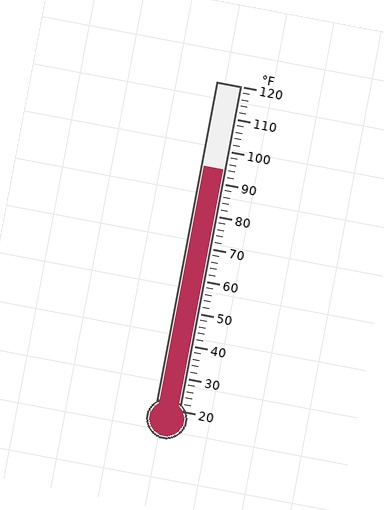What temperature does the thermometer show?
The thermometer shows approximately 94°F.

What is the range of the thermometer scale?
The thermometer scale ranges from 20°F to 120°F.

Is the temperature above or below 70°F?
The temperature is above 70°F.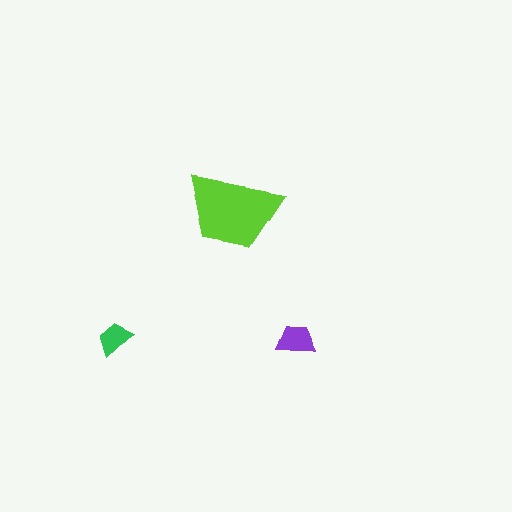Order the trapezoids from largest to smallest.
the lime one, the purple one, the green one.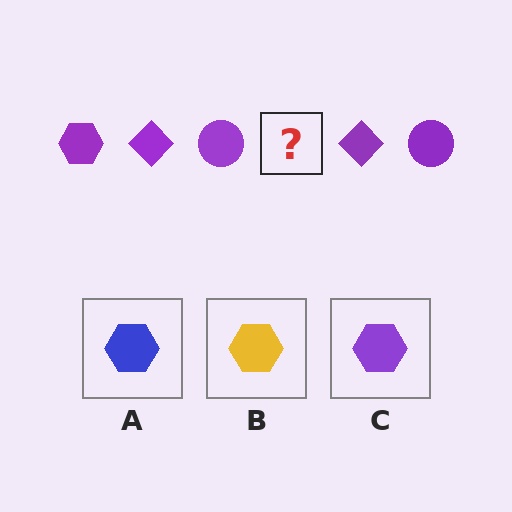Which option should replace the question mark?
Option C.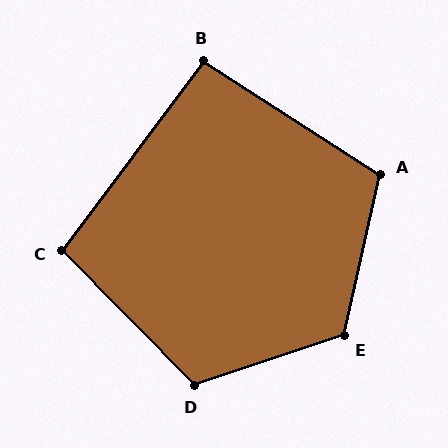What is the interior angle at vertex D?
Approximately 116 degrees (obtuse).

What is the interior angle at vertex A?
Approximately 110 degrees (obtuse).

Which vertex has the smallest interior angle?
B, at approximately 94 degrees.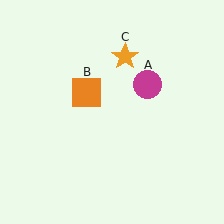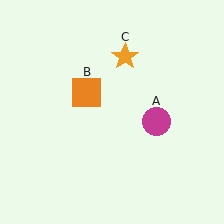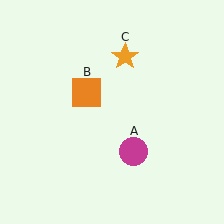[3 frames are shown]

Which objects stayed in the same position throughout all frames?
Orange square (object B) and orange star (object C) remained stationary.